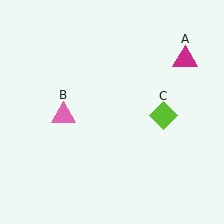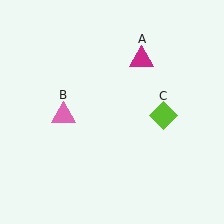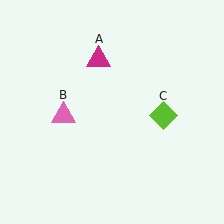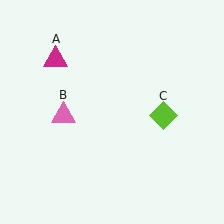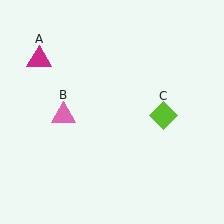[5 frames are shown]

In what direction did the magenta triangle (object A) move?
The magenta triangle (object A) moved left.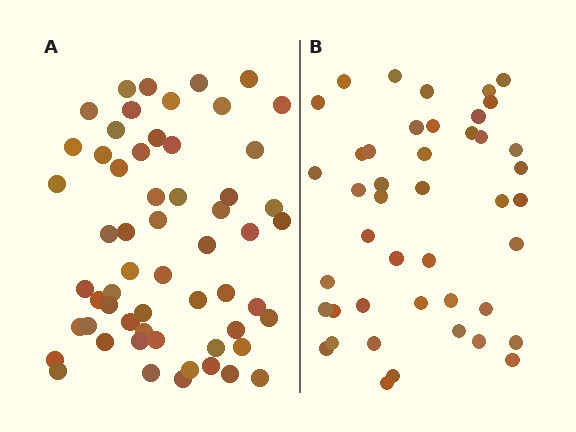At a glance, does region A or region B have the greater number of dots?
Region A (the left region) has more dots.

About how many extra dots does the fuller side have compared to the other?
Region A has approximately 15 more dots than region B.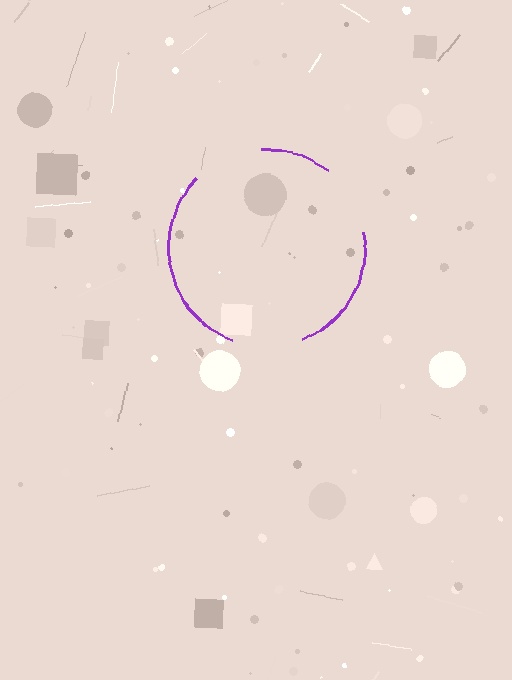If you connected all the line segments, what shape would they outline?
They would outline a circle.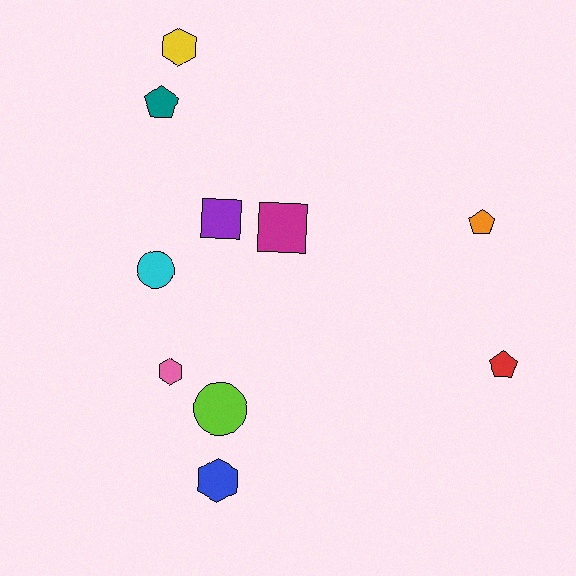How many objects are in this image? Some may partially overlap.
There are 10 objects.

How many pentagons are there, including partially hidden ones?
There are 3 pentagons.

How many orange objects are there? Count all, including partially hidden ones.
There is 1 orange object.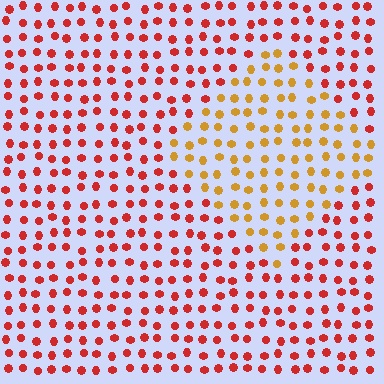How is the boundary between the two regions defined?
The boundary is defined purely by a slight shift in hue (about 41 degrees). Spacing, size, and orientation are identical on both sides.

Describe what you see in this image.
The image is filled with small red elements in a uniform arrangement. A diamond-shaped region is visible where the elements are tinted to a slightly different hue, forming a subtle color boundary.